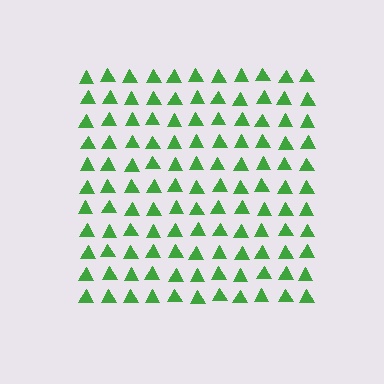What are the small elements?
The small elements are triangles.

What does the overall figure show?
The overall figure shows a square.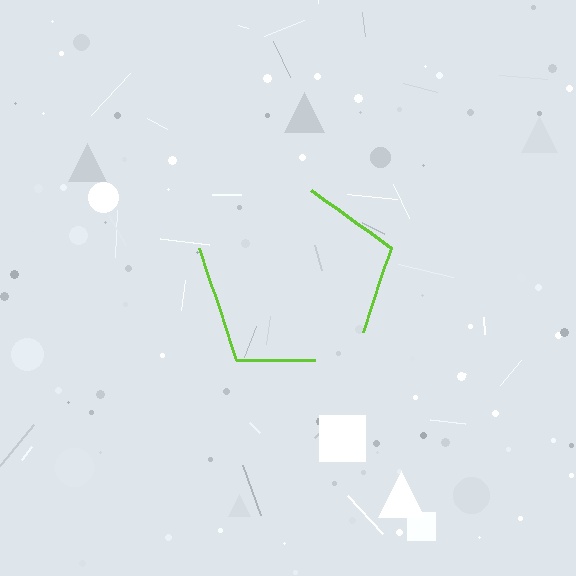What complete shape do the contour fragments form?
The contour fragments form a pentagon.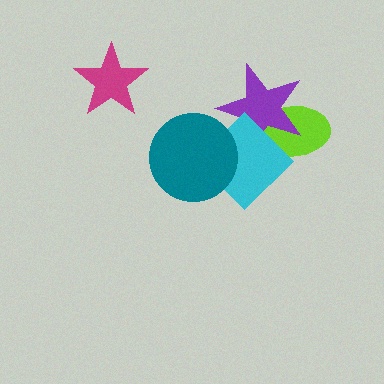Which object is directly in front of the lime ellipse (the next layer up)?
The purple star is directly in front of the lime ellipse.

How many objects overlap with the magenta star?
0 objects overlap with the magenta star.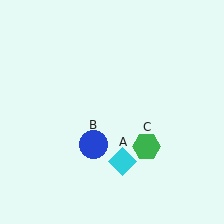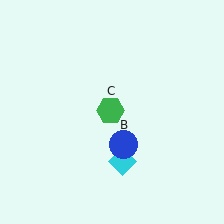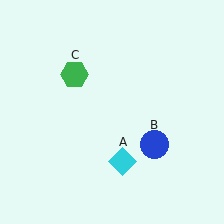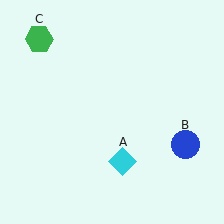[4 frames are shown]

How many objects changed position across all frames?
2 objects changed position: blue circle (object B), green hexagon (object C).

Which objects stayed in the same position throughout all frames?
Cyan diamond (object A) remained stationary.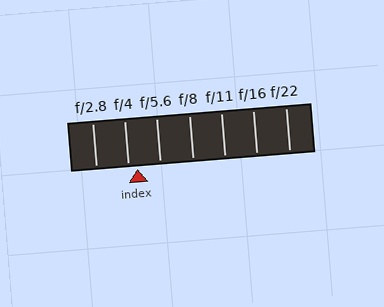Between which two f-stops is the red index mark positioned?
The index mark is between f/4 and f/5.6.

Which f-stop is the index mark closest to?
The index mark is closest to f/4.